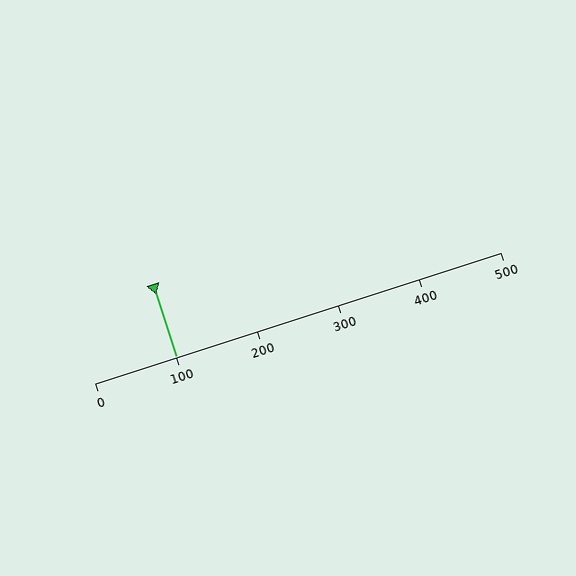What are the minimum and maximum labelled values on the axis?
The axis runs from 0 to 500.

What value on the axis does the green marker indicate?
The marker indicates approximately 100.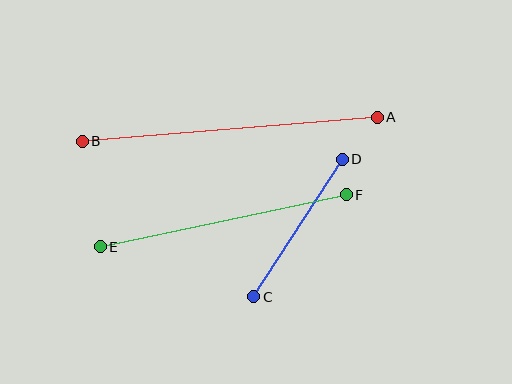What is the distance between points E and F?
The distance is approximately 251 pixels.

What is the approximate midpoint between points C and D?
The midpoint is at approximately (298, 228) pixels.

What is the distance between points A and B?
The distance is approximately 296 pixels.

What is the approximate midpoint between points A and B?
The midpoint is at approximately (230, 129) pixels.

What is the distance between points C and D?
The distance is approximately 164 pixels.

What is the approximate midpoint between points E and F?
The midpoint is at approximately (223, 221) pixels.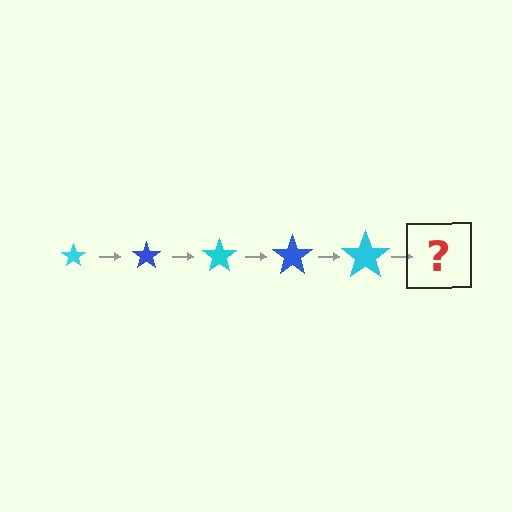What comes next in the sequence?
The next element should be a blue star, larger than the previous one.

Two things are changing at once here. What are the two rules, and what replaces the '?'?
The two rules are that the star grows larger each step and the color cycles through cyan and blue. The '?' should be a blue star, larger than the previous one.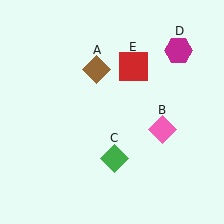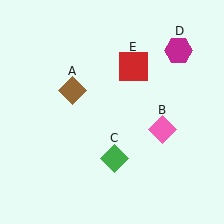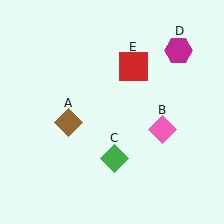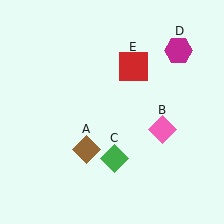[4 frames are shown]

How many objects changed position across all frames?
1 object changed position: brown diamond (object A).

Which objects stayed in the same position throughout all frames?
Pink diamond (object B) and green diamond (object C) and magenta hexagon (object D) and red square (object E) remained stationary.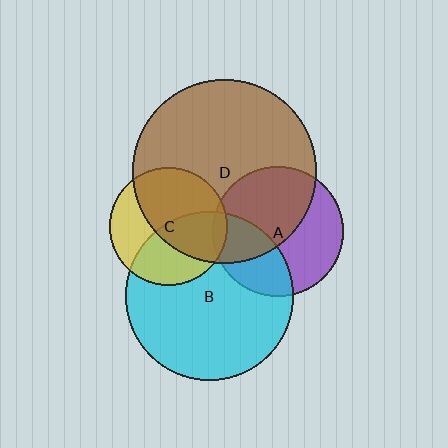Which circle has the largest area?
Circle D (brown).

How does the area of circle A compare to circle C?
Approximately 1.2 times.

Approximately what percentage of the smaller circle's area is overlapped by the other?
Approximately 55%.